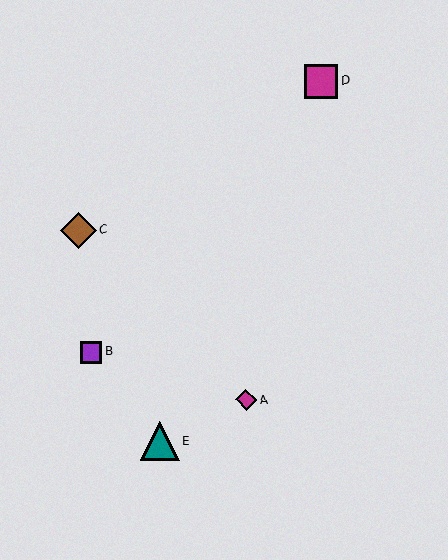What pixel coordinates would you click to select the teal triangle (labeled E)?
Click at (160, 441) to select the teal triangle E.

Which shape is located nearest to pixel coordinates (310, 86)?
The magenta square (labeled D) at (321, 81) is nearest to that location.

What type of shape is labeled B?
Shape B is a purple square.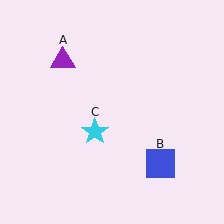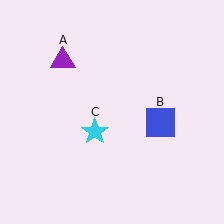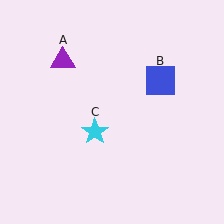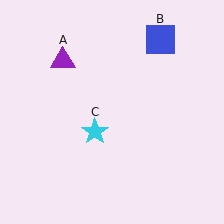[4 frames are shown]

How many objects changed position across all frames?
1 object changed position: blue square (object B).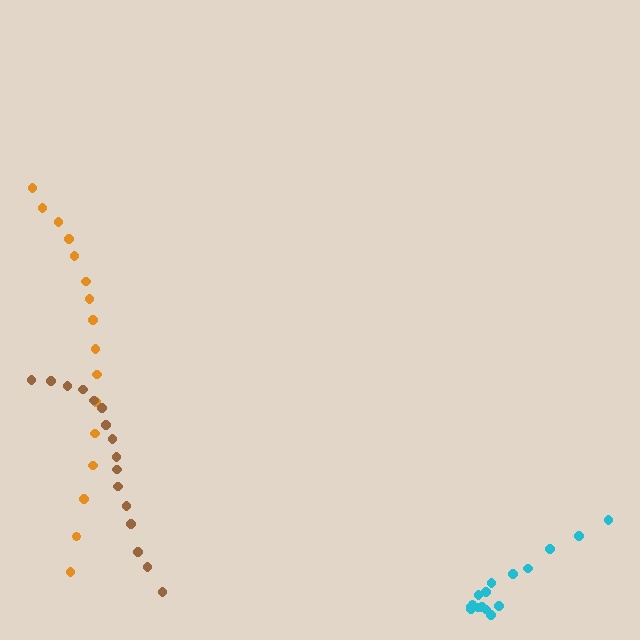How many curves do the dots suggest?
There are 3 distinct paths.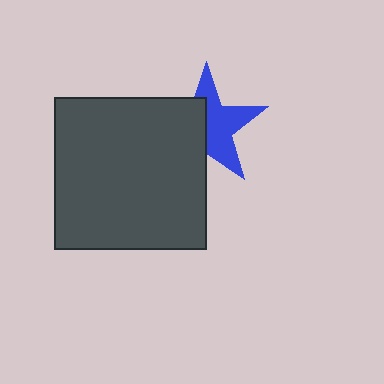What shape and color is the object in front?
The object in front is a dark gray square.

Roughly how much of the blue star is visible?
About half of it is visible (roughly 54%).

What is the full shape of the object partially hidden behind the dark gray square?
The partially hidden object is a blue star.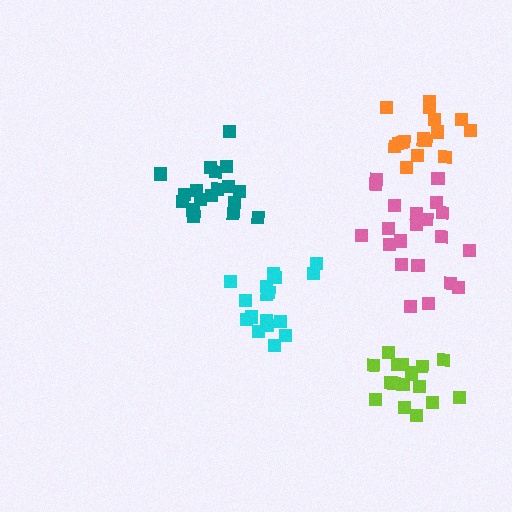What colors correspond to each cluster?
The clusters are colored: pink, orange, cyan, teal, lime.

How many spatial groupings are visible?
There are 5 spatial groupings.